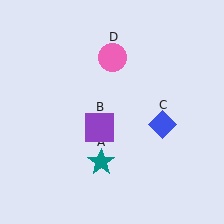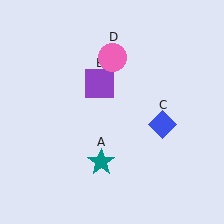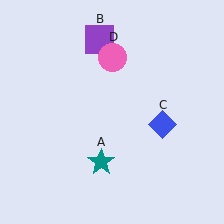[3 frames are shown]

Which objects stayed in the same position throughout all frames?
Teal star (object A) and blue diamond (object C) and pink circle (object D) remained stationary.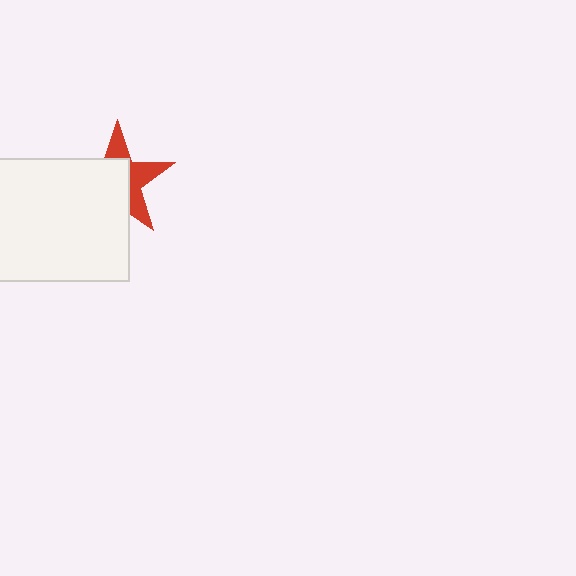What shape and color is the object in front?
The object in front is a white rectangle.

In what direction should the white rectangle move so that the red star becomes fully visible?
The white rectangle should move toward the lower-left. That is the shortest direction to clear the overlap and leave the red star fully visible.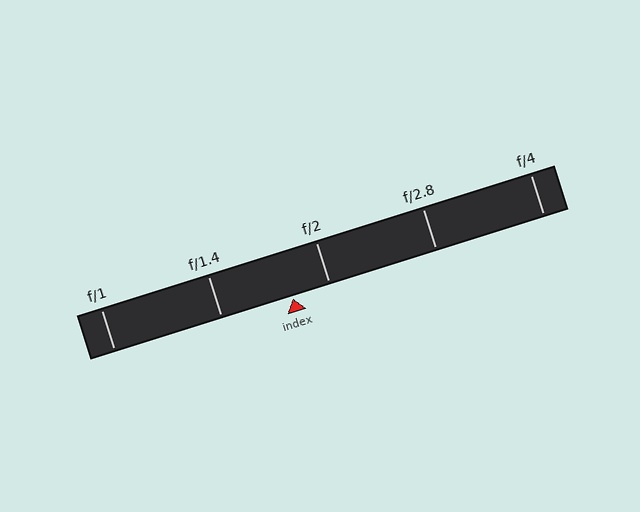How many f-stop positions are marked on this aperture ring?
There are 5 f-stop positions marked.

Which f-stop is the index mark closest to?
The index mark is closest to f/2.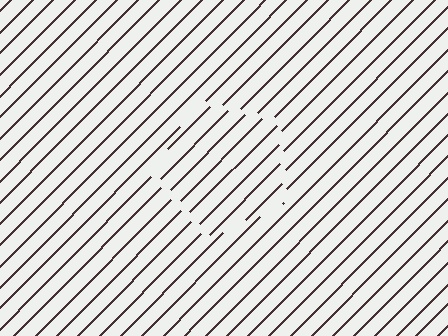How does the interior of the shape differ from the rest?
The interior of the shape contains the same grating, shifted by half a period — the contour is defined by the phase discontinuity where line-ends from the inner and outer gratings abut.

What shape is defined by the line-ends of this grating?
An illusory pentagon. The interior of the shape contains the same grating, shifted by half a period — the contour is defined by the phase discontinuity where line-ends from the inner and outer gratings abut.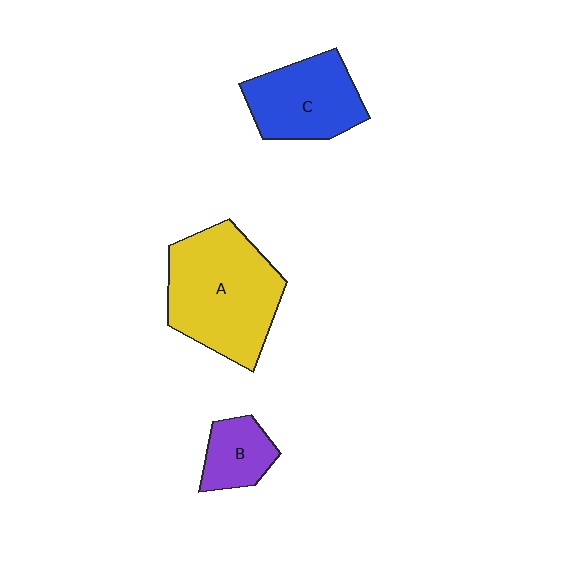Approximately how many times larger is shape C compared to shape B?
Approximately 1.8 times.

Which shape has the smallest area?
Shape B (purple).